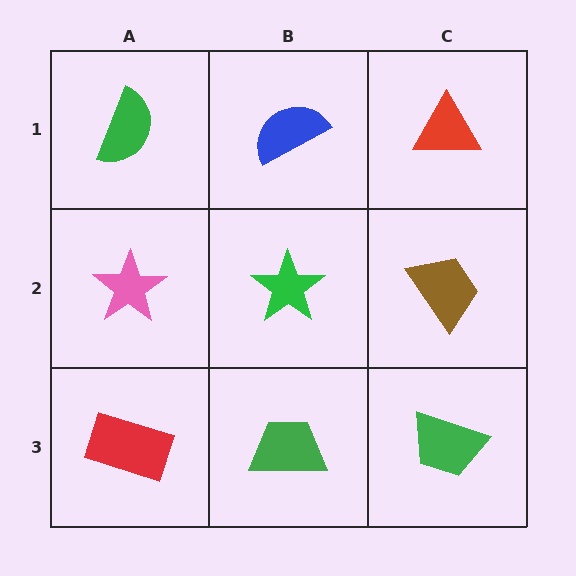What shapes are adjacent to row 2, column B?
A blue semicircle (row 1, column B), a green trapezoid (row 3, column B), a pink star (row 2, column A), a brown trapezoid (row 2, column C).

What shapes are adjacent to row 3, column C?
A brown trapezoid (row 2, column C), a green trapezoid (row 3, column B).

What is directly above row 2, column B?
A blue semicircle.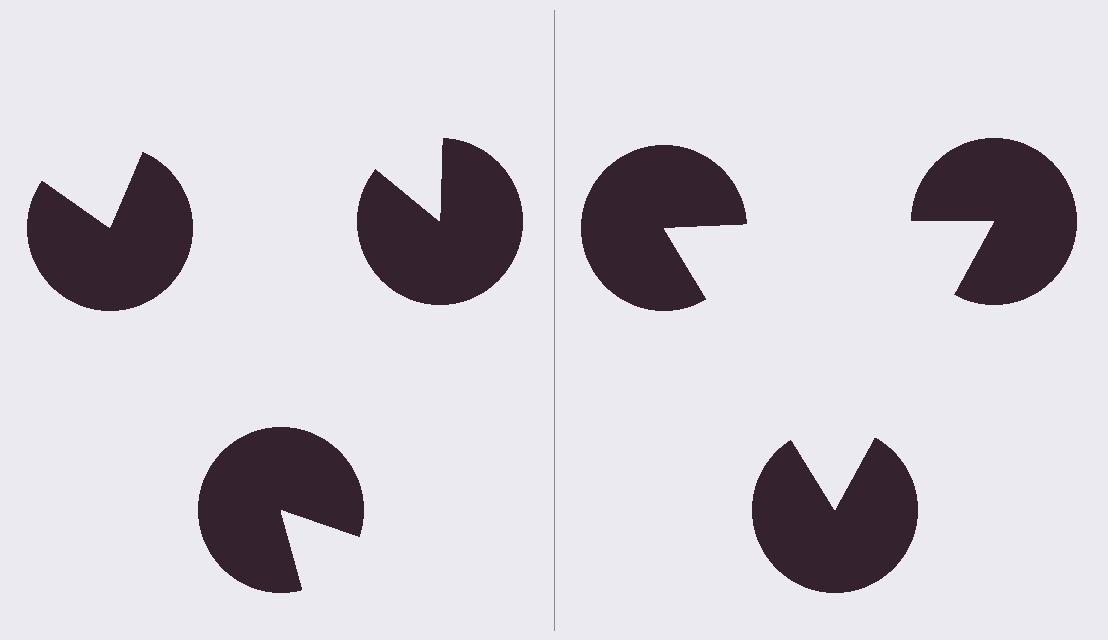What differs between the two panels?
The pac-man discs are positioned identically on both sides; only the wedge orientations differ. On the right they align to a triangle; on the left they are misaligned.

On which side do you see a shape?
An illusory triangle appears on the right side. On the left side the wedge cuts are rotated, so no coherent shape forms.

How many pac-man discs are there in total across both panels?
6 — 3 on each side.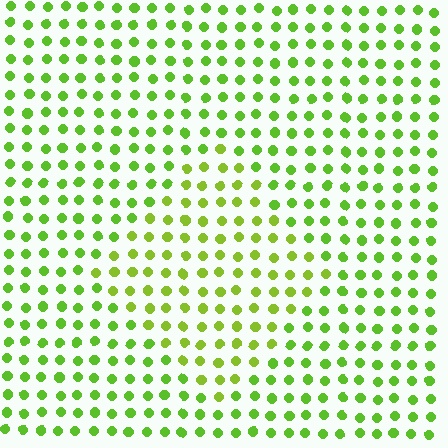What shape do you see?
I see a diamond.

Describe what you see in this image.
The image is filled with small lime elements in a uniform arrangement. A diamond-shaped region is visible where the elements are tinted to a slightly different hue, forming a subtle color boundary.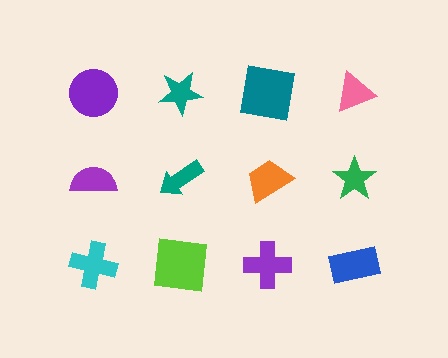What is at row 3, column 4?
A blue rectangle.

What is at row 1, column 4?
A pink triangle.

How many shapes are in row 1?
4 shapes.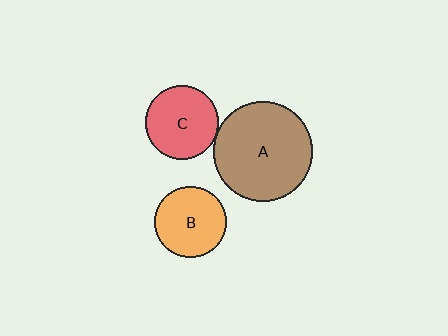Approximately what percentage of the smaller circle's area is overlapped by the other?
Approximately 5%.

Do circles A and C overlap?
Yes.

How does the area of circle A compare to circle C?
Approximately 1.8 times.